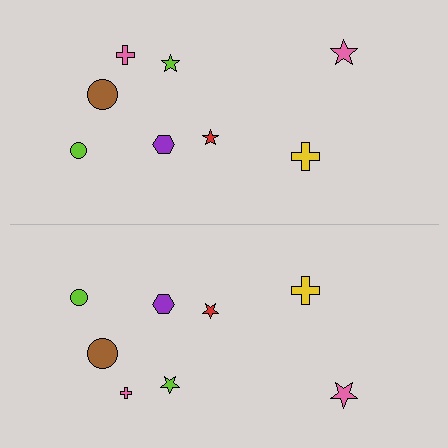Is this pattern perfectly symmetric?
No, the pattern is not perfectly symmetric. The pink cross on the bottom side has a different size than its mirror counterpart.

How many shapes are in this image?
There are 16 shapes in this image.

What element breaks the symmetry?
The pink cross on the bottom side has a different size than its mirror counterpart.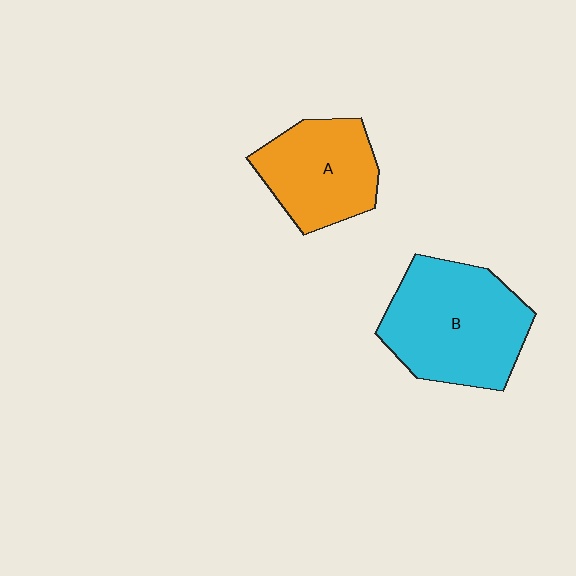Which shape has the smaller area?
Shape A (orange).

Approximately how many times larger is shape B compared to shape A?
Approximately 1.4 times.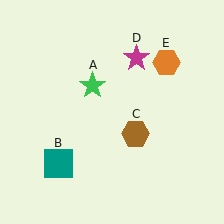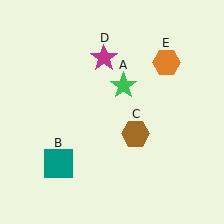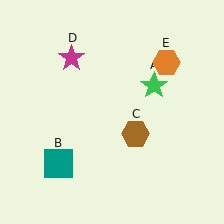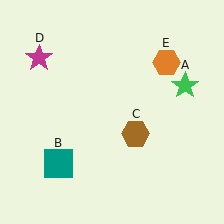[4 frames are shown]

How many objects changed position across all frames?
2 objects changed position: green star (object A), magenta star (object D).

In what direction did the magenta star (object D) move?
The magenta star (object D) moved left.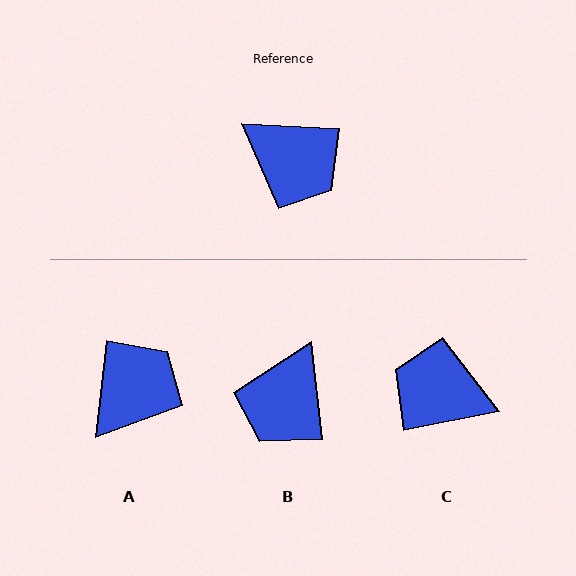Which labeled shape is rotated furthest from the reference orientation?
C, about 165 degrees away.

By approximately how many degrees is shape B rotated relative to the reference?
Approximately 80 degrees clockwise.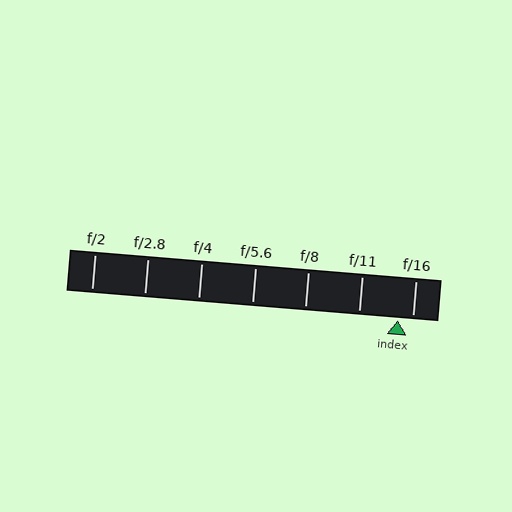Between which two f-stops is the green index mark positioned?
The index mark is between f/11 and f/16.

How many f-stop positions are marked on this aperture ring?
There are 7 f-stop positions marked.